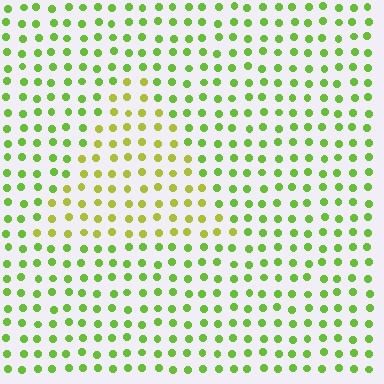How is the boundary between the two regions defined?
The boundary is defined purely by a slight shift in hue (about 31 degrees). Spacing, size, and orientation are identical on both sides.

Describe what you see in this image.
The image is filled with small lime elements in a uniform arrangement. A triangle-shaped region is visible where the elements are tinted to a slightly different hue, forming a subtle color boundary.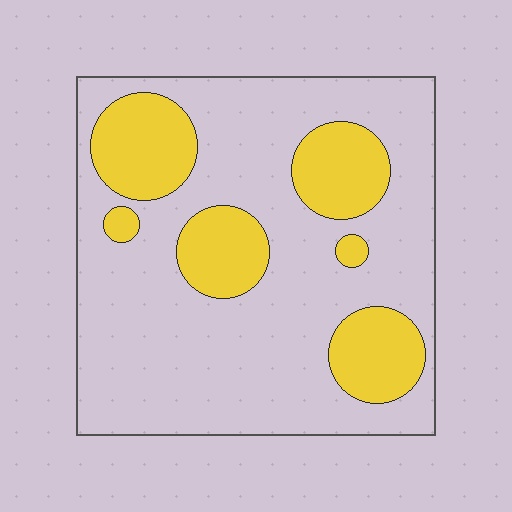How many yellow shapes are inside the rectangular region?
6.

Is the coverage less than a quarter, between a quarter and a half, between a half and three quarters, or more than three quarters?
Between a quarter and a half.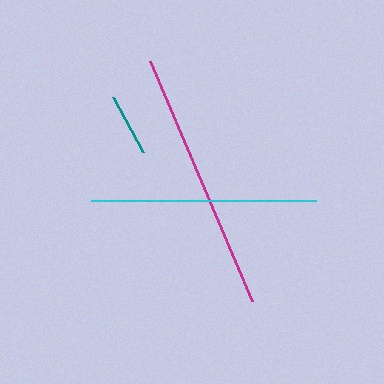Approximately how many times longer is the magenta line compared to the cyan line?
The magenta line is approximately 1.2 times the length of the cyan line.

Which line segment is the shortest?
The teal line is the shortest at approximately 63 pixels.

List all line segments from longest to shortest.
From longest to shortest: magenta, cyan, teal.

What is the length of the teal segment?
The teal segment is approximately 63 pixels long.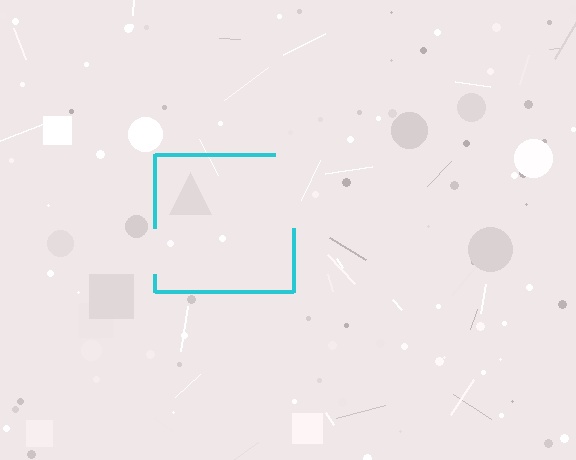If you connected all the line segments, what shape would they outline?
They would outline a square.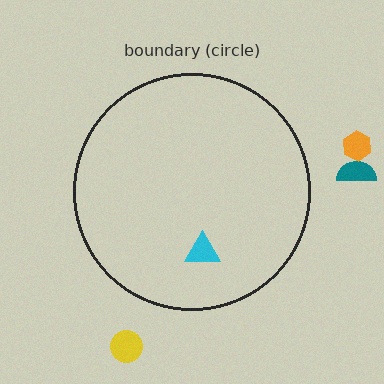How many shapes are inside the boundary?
1 inside, 3 outside.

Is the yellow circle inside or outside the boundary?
Outside.